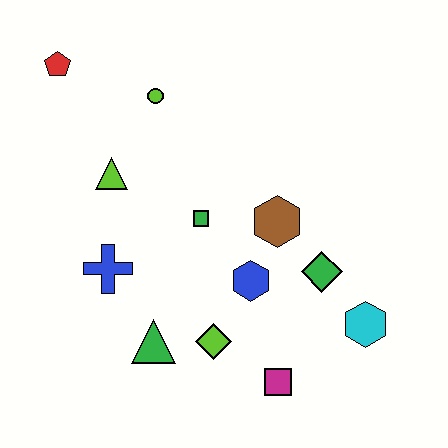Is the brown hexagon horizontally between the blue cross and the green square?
No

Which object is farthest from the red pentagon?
The cyan hexagon is farthest from the red pentagon.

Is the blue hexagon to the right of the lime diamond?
Yes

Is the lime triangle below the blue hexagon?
No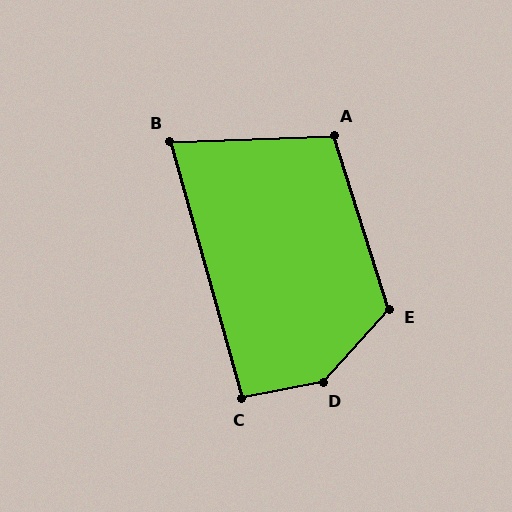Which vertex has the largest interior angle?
D, at approximately 143 degrees.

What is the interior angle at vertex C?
Approximately 94 degrees (approximately right).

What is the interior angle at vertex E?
Approximately 121 degrees (obtuse).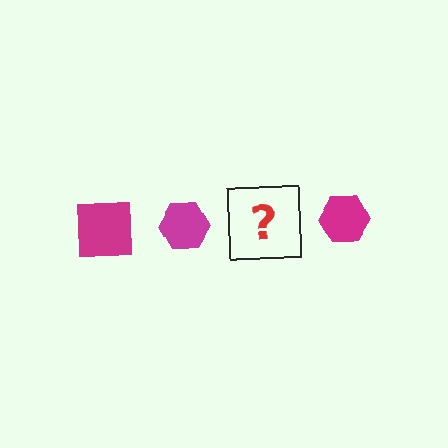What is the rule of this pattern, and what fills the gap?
The rule is that the pattern cycles through square, hexagon shapes in magenta. The gap should be filled with a magenta square.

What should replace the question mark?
The question mark should be replaced with a magenta square.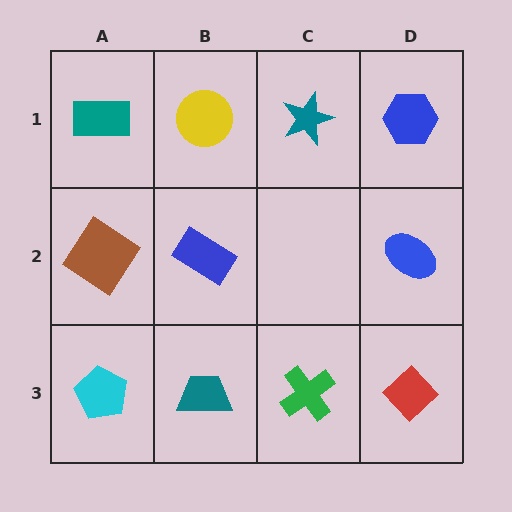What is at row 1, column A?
A teal rectangle.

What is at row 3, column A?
A cyan pentagon.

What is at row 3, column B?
A teal trapezoid.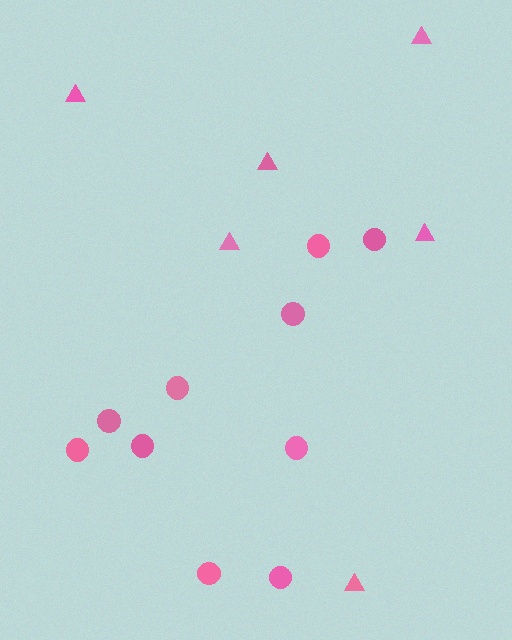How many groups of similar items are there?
There are 2 groups: one group of circles (10) and one group of triangles (6).